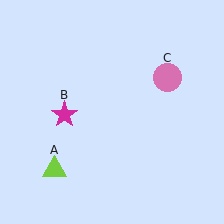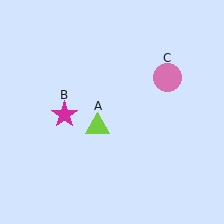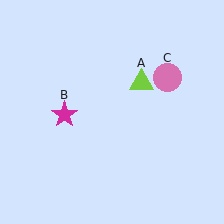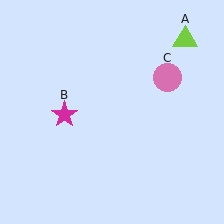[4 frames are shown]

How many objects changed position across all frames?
1 object changed position: lime triangle (object A).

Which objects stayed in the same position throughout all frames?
Magenta star (object B) and pink circle (object C) remained stationary.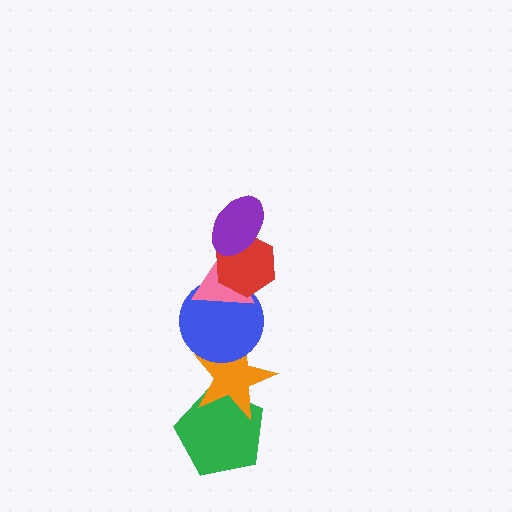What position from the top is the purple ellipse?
The purple ellipse is 1st from the top.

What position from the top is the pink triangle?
The pink triangle is 3rd from the top.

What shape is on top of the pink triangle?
The red hexagon is on top of the pink triangle.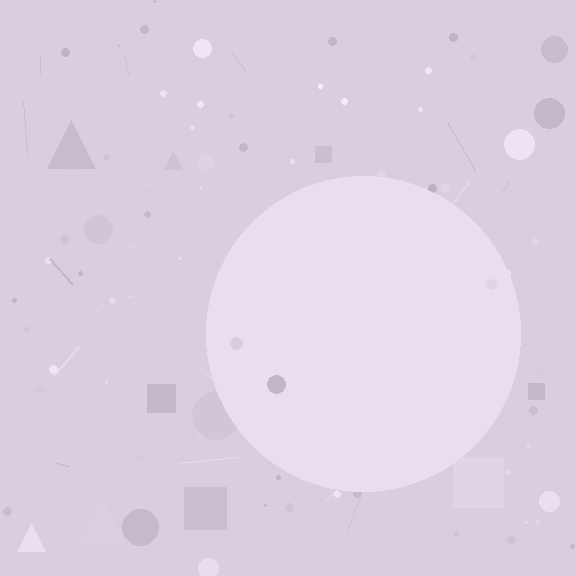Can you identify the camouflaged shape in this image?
The camouflaged shape is a circle.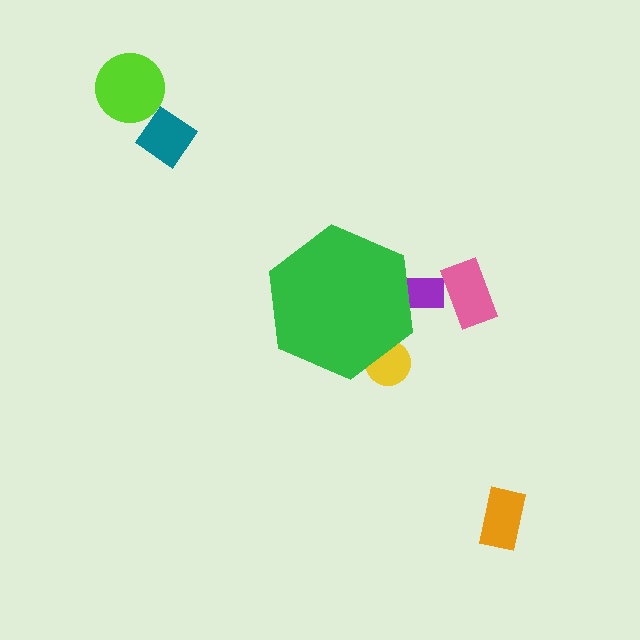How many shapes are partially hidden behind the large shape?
2 shapes are partially hidden.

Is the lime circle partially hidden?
No, the lime circle is fully visible.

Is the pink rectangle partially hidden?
No, the pink rectangle is fully visible.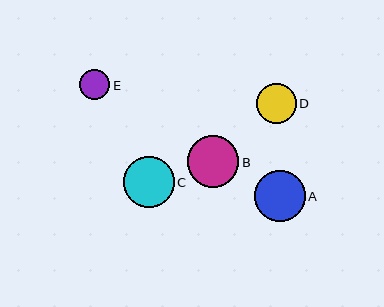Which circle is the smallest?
Circle E is the smallest with a size of approximately 30 pixels.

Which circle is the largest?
Circle B is the largest with a size of approximately 52 pixels.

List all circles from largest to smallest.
From largest to smallest: B, C, A, D, E.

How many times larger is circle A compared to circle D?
Circle A is approximately 1.3 times the size of circle D.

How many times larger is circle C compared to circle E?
Circle C is approximately 1.7 times the size of circle E.